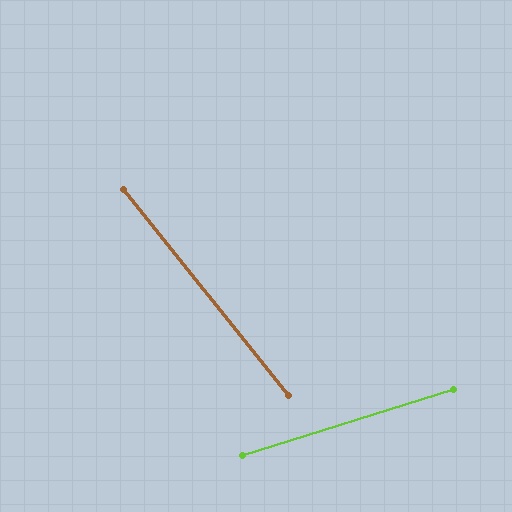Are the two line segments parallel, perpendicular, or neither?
Neither parallel nor perpendicular — they differ by about 69°.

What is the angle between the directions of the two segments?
Approximately 69 degrees.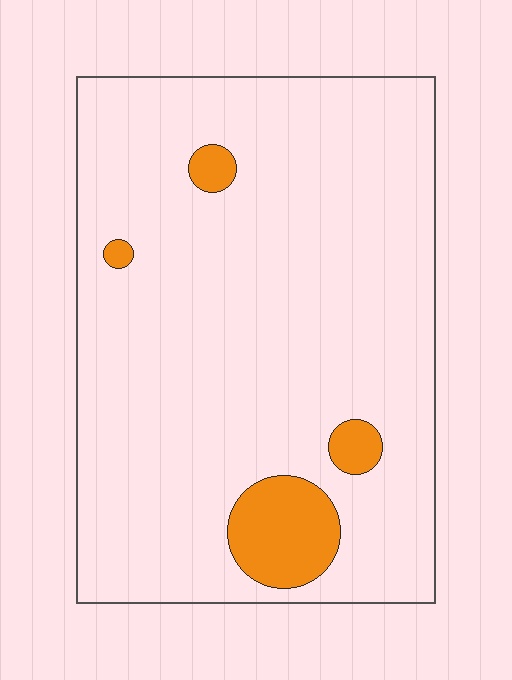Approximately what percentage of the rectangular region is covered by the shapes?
Approximately 10%.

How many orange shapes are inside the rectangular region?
4.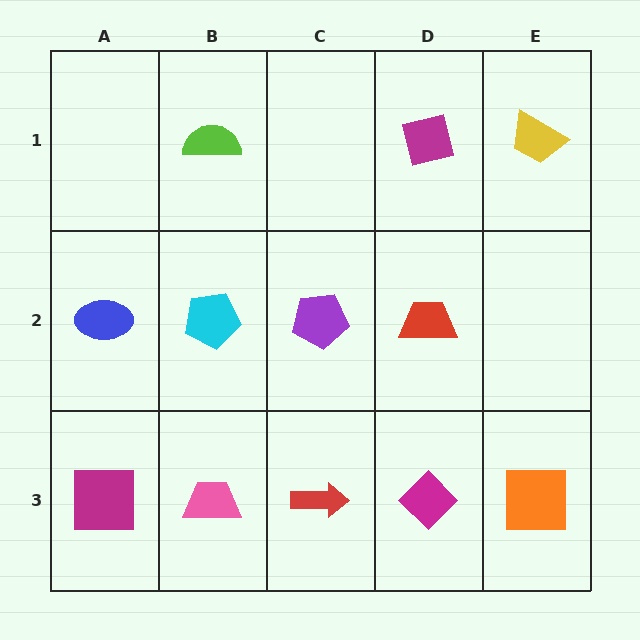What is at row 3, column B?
A pink trapezoid.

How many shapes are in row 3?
5 shapes.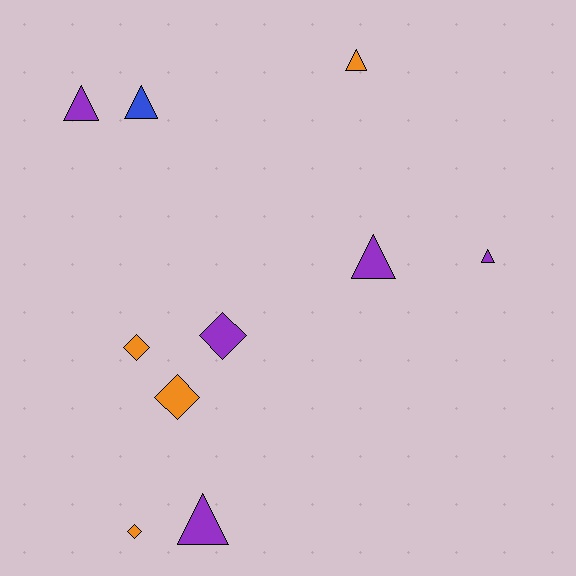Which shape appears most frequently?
Triangle, with 6 objects.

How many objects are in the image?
There are 10 objects.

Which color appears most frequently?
Purple, with 5 objects.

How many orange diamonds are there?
There are 3 orange diamonds.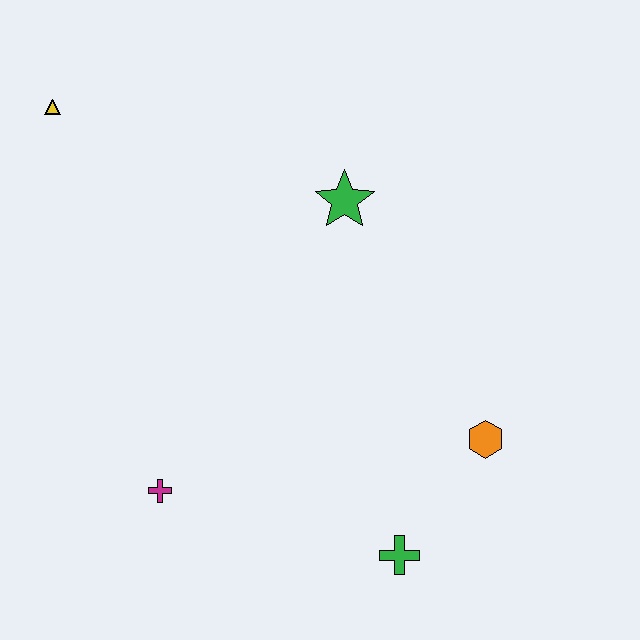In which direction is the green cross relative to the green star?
The green cross is below the green star.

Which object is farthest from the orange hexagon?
The yellow triangle is farthest from the orange hexagon.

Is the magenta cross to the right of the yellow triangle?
Yes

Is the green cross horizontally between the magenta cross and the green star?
No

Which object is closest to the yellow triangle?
The green star is closest to the yellow triangle.